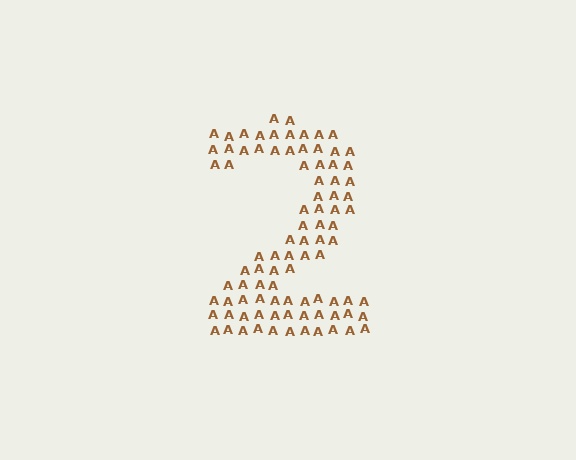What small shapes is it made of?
It is made of small letter A's.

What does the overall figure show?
The overall figure shows the digit 2.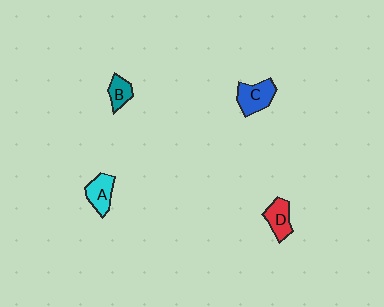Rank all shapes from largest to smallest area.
From largest to smallest: C (blue), A (cyan), D (red), B (teal).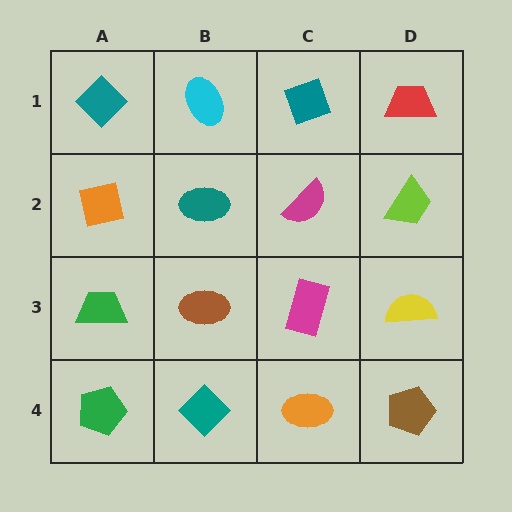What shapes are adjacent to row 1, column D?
A lime trapezoid (row 2, column D), a teal diamond (row 1, column C).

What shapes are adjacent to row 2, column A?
A teal diamond (row 1, column A), a green trapezoid (row 3, column A), a teal ellipse (row 2, column B).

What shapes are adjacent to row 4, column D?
A yellow semicircle (row 3, column D), an orange ellipse (row 4, column C).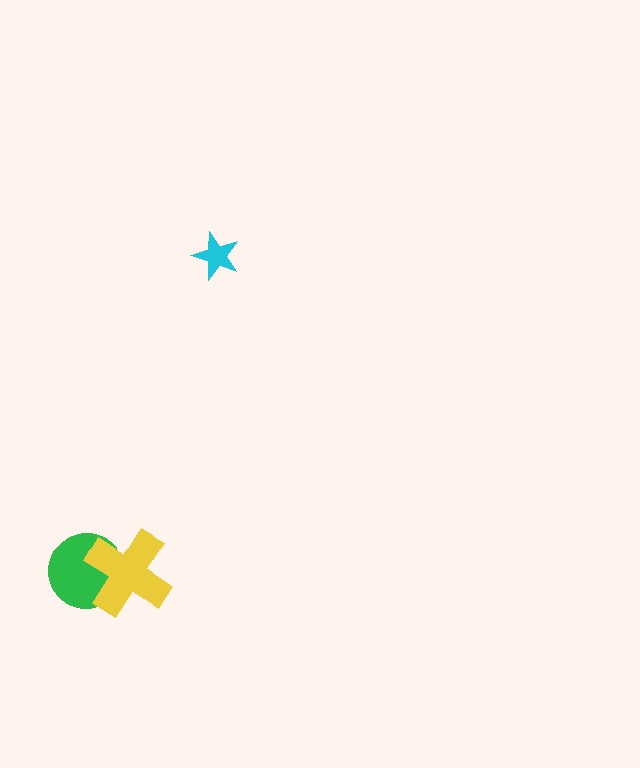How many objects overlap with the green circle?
1 object overlaps with the green circle.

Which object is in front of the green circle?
The yellow cross is in front of the green circle.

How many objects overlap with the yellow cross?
1 object overlaps with the yellow cross.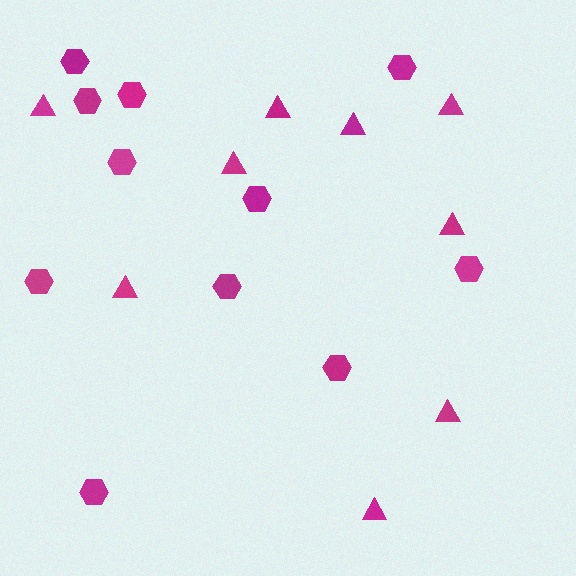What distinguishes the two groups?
There are 2 groups: one group of hexagons (11) and one group of triangles (9).